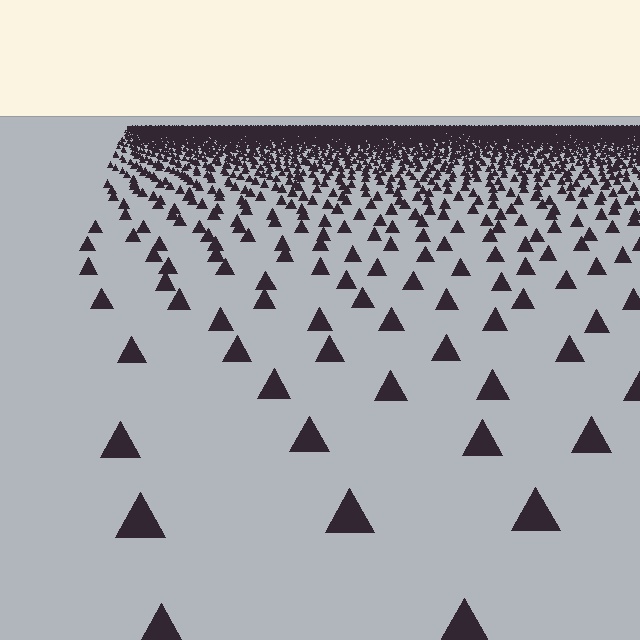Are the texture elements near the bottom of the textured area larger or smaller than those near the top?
Larger. Near the bottom, elements are closer to the viewer and appear at a bigger on-screen size.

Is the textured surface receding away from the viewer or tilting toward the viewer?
The surface is receding away from the viewer. Texture elements get smaller and denser toward the top.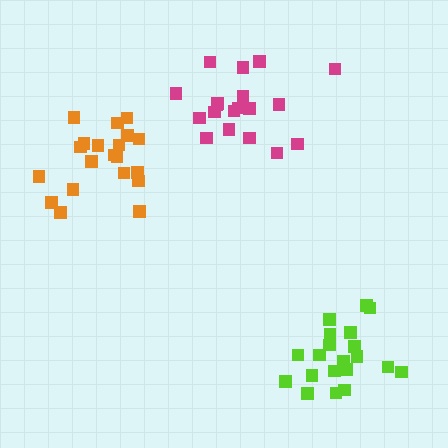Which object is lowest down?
The lime cluster is bottommost.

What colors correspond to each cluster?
The clusters are colored: magenta, lime, orange.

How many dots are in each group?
Group 1: 19 dots, Group 2: 20 dots, Group 3: 20 dots (59 total).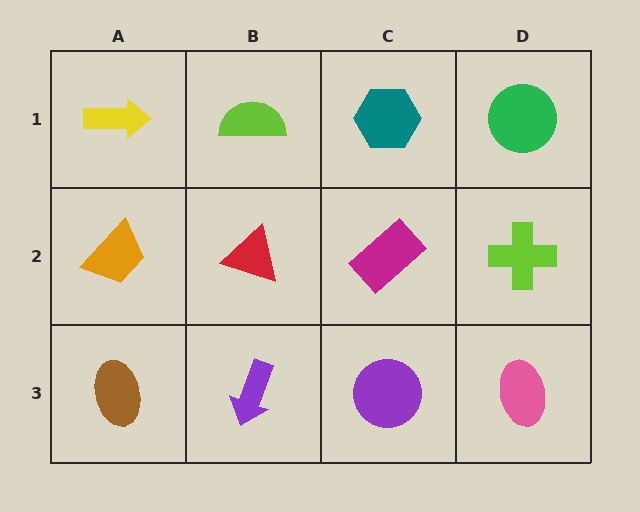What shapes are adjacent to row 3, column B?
A red triangle (row 2, column B), a brown ellipse (row 3, column A), a purple circle (row 3, column C).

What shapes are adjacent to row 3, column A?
An orange trapezoid (row 2, column A), a purple arrow (row 3, column B).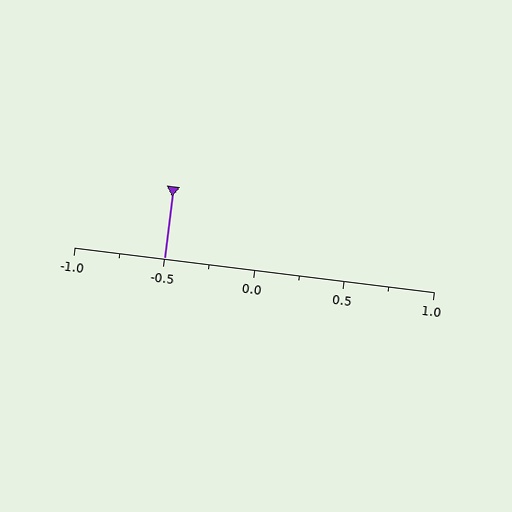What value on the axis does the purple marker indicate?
The marker indicates approximately -0.5.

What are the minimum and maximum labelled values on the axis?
The axis runs from -1.0 to 1.0.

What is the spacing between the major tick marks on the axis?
The major ticks are spaced 0.5 apart.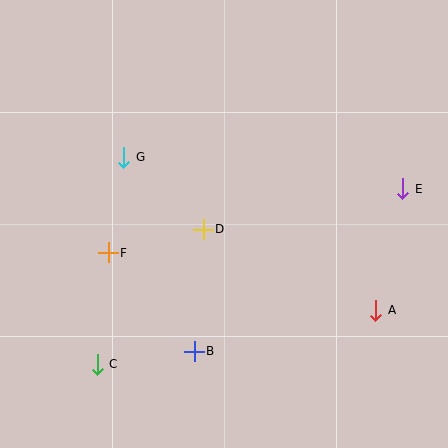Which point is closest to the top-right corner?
Point E is closest to the top-right corner.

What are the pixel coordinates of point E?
Point E is at (403, 189).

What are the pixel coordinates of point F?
Point F is at (108, 253).